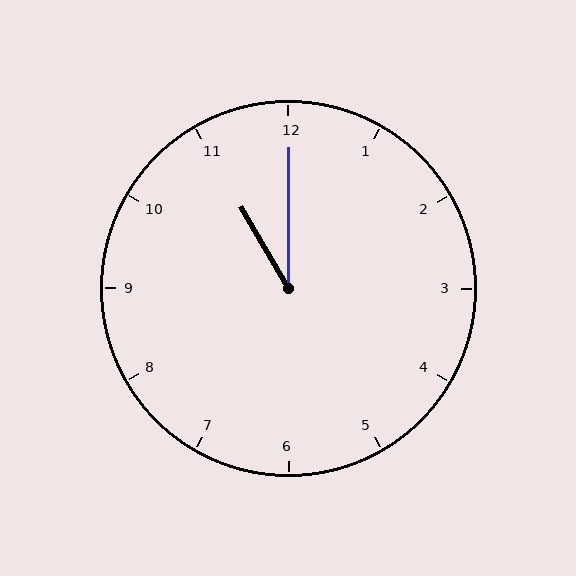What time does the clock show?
11:00.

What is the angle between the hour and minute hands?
Approximately 30 degrees.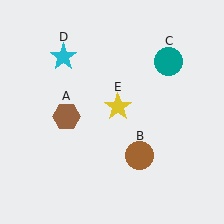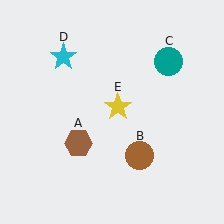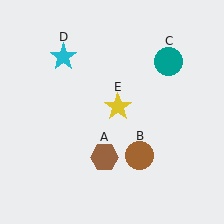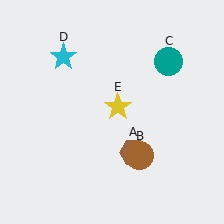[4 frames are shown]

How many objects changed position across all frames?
1 object changed position: brown hexagon (object A).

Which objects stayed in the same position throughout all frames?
Brown circle (object B) and teal circle (object C) and cyan star (object D) and yellow star (object E) remained stationary.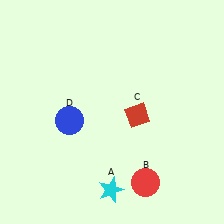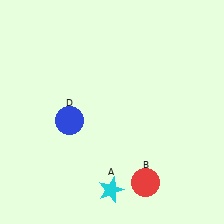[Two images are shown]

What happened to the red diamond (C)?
The red diamond (C) was removed in Image 2. It was in the bottom-right area of Image 1.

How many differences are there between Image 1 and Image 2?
There is 1 difference between the two images.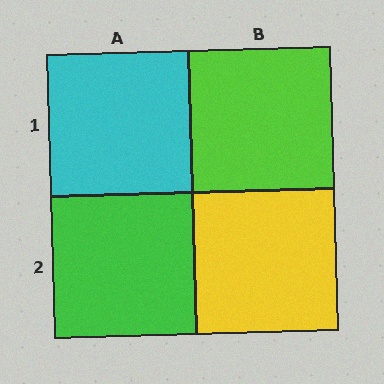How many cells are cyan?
1 cell is cyan.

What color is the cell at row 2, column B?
Yellow.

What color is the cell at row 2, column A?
Green.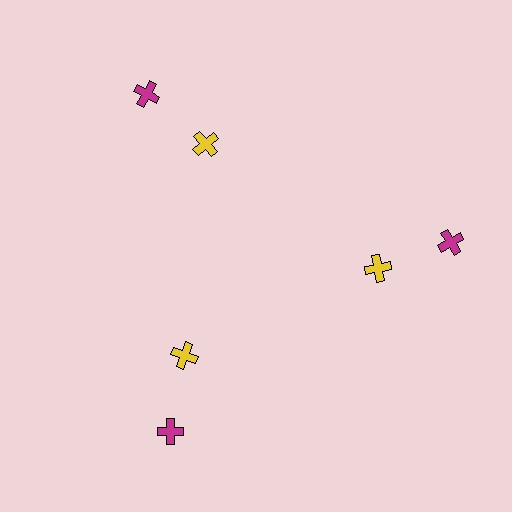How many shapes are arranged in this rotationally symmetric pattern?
There are 6 shapes, arranged in 3 groups of 2.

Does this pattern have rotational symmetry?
Yes, this pattern has 3-fold rotational symmetry. It looks the same after rotating 120 degrees around the center.